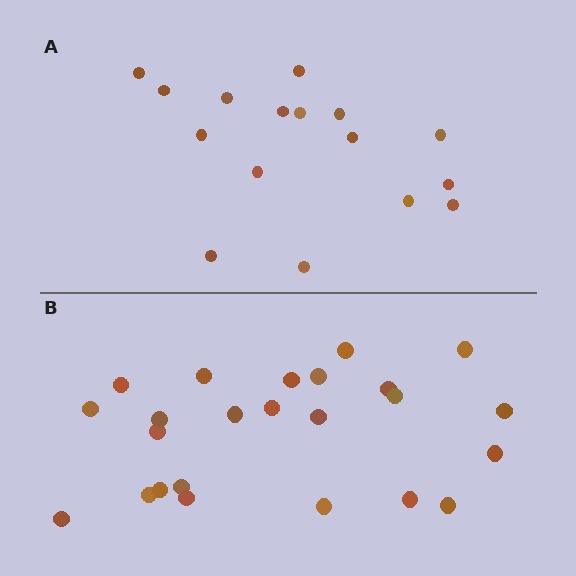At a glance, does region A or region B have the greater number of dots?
Region B (the bottom region) has more dots.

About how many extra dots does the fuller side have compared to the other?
Region B has roughly 8 or so more dots than region A.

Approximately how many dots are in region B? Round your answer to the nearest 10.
About 20 dots. (The exact count is 24, which rounds to 20.)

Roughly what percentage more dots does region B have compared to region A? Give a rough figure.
About 50% more.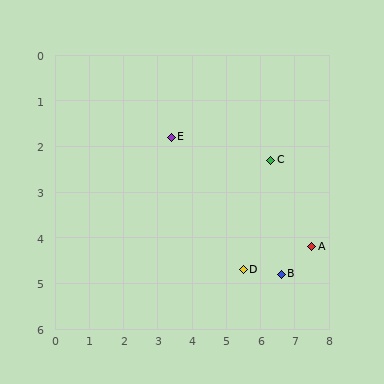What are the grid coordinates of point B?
Point B is at approximately (6.6, 4.8).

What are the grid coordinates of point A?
Point A is at approximately (7.5, 4.2).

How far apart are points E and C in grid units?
Points E and C are about 2.9 grid units apart.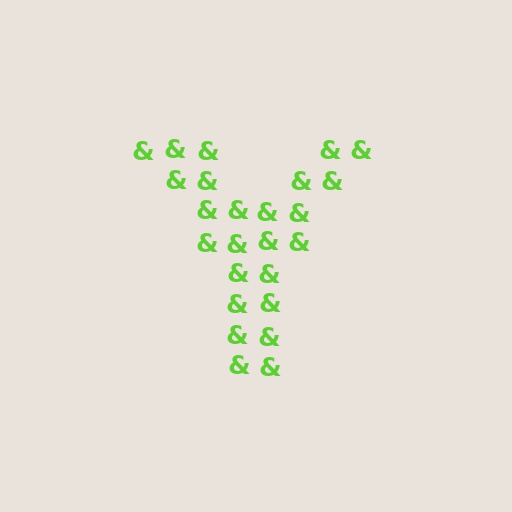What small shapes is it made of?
It is made of small ampersands.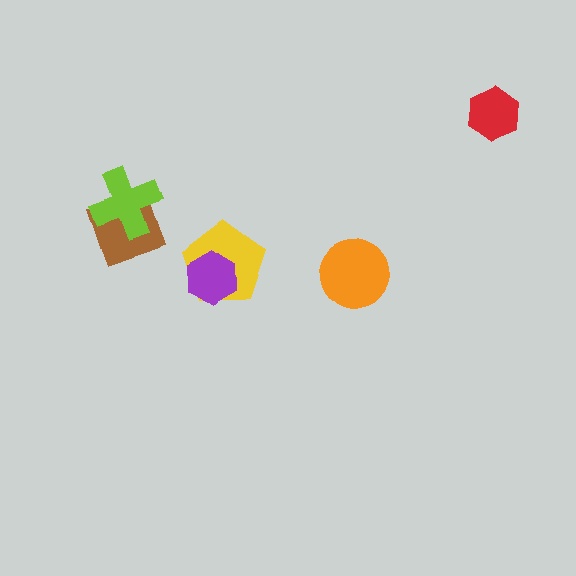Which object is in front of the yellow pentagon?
The purple hexagon is in front of the yellow pentagon.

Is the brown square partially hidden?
Yes, it is partially covered by another shape.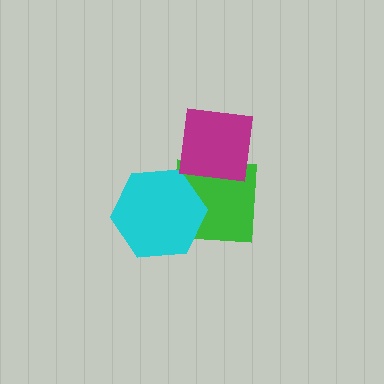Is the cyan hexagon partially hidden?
No, no other shape covers it.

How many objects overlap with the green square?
2 objects overlap with the green square.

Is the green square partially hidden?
Yes, it is partially covered by another shape.